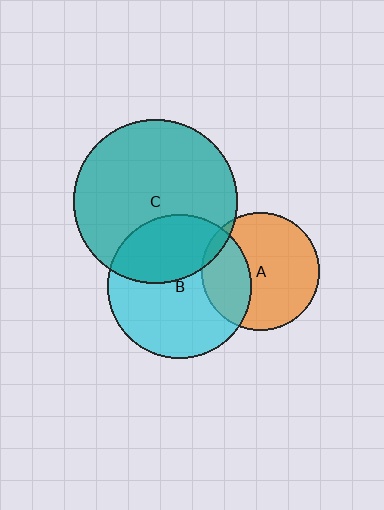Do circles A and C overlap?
Yes.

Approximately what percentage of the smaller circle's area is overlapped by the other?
Approximately 5%.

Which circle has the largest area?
Circle C (teal).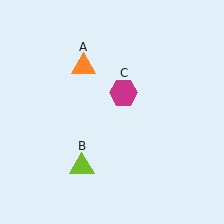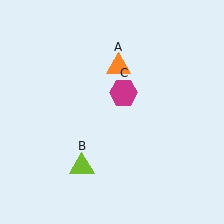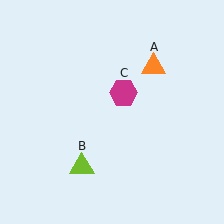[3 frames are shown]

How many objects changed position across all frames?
1 object changed position: orange triangle (object A).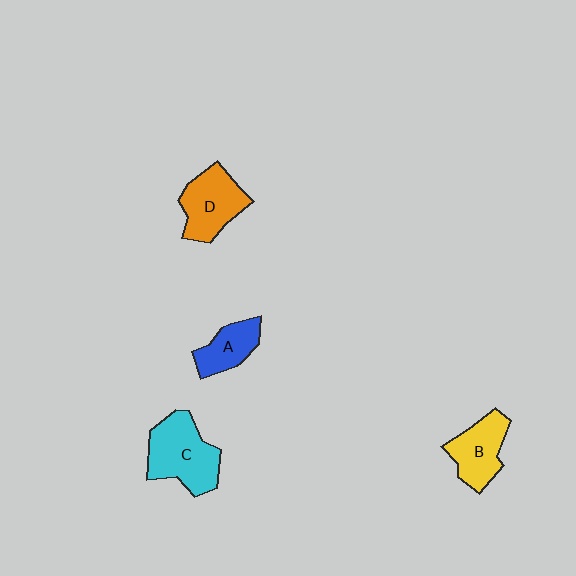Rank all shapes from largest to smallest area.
From largest to smallest: C (cyan), D (orange), B (yellow), A (blue).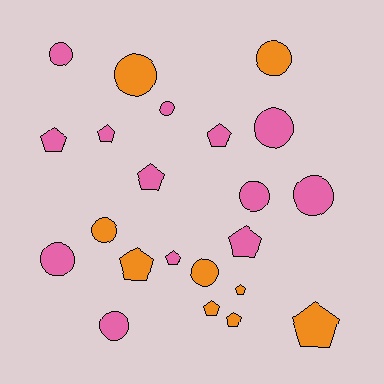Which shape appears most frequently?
Circle, with 11 objects.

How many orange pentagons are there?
There are 5 orange pentagons.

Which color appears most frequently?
Pink, with 13 objects.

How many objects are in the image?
There are 22 objects.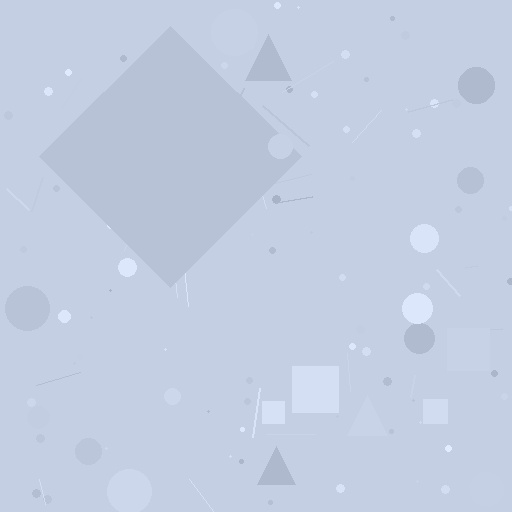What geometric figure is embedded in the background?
A diamond is embedded in the background.